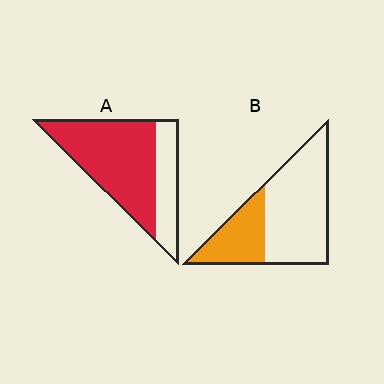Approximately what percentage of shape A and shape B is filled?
A is approximately 70% and B is approximately 30%.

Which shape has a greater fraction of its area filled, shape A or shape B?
Shape A.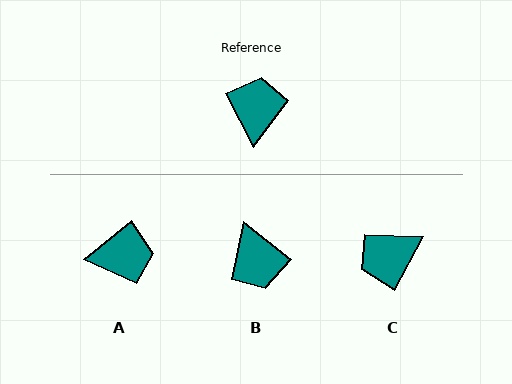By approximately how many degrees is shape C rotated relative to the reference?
Approximately 125 degrees counter-clockwise.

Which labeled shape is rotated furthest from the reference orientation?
B, about 155 degrees away.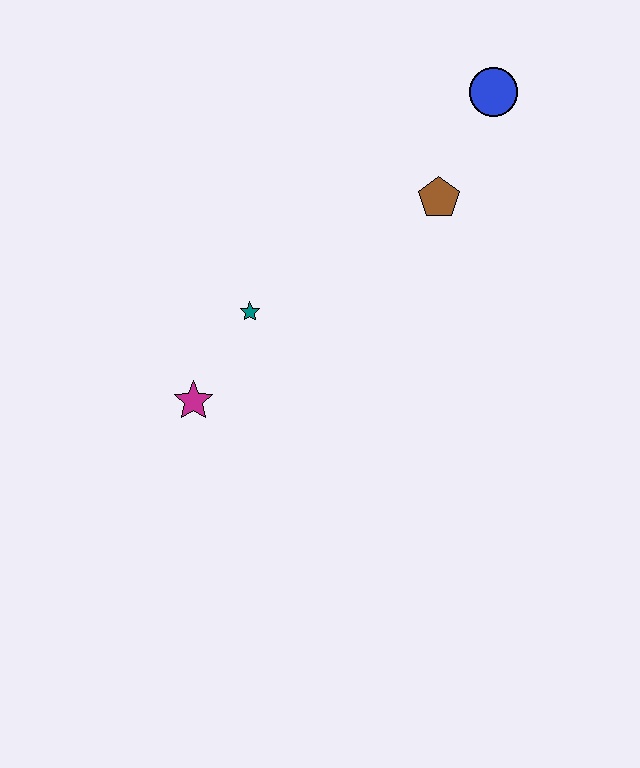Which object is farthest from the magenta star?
The blue circle is farthest from the magenta star.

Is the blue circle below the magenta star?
No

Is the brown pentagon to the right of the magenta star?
Yes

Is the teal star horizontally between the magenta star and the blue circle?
Yes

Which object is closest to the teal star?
The magenta star is closest to the teal star.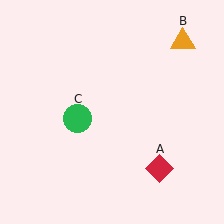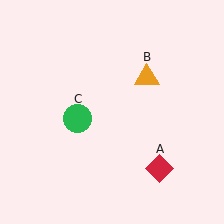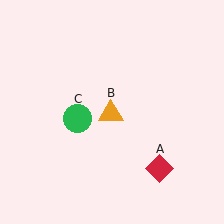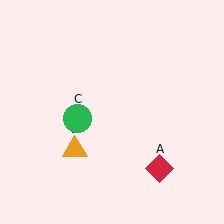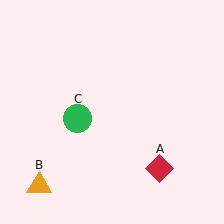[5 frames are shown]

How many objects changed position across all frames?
1 object changed position: orange triangle (object B).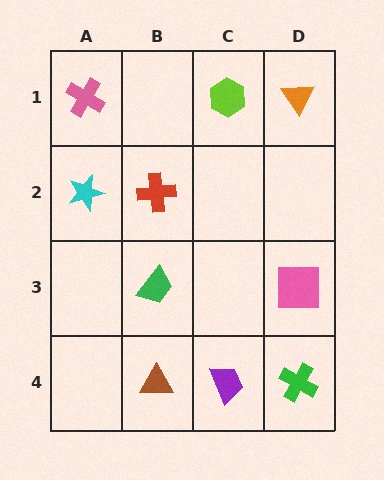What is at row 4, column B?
A brown triangle.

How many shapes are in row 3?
2 shapes.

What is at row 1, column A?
A pink cross.